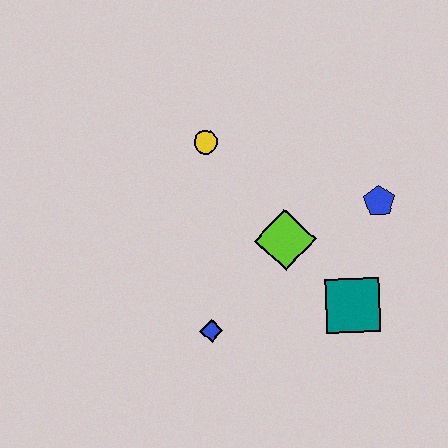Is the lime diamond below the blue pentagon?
Yes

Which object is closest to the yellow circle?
The lime diamond is closest to the yellow circle.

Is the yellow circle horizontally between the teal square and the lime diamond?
No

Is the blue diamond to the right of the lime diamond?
No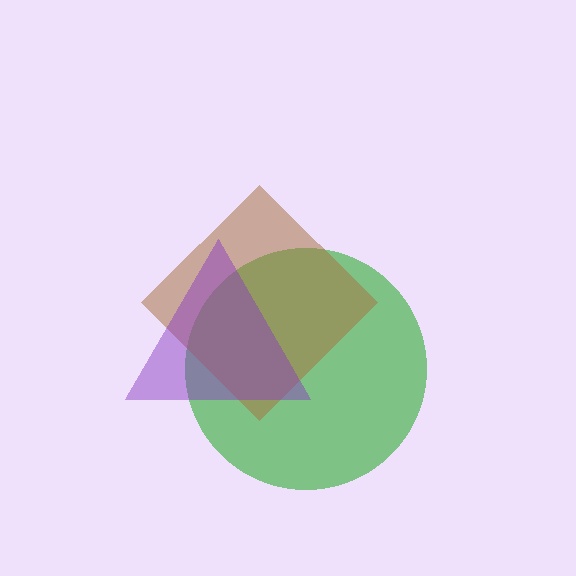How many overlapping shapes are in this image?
There are 3 overlapping shapes in the image.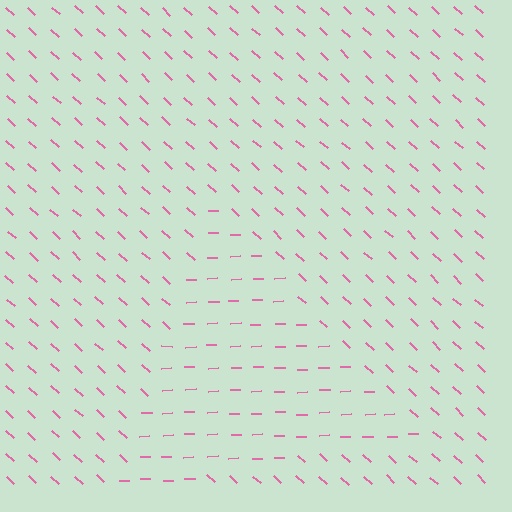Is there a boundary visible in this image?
Yes, there is a texture boundary formed by a change in line orientation.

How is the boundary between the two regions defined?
The boundary is defined purely by a change in line orientation (approximately 45 degrees difference). All lines are the same color and thickness.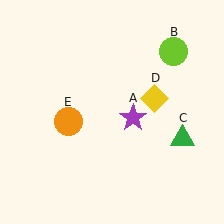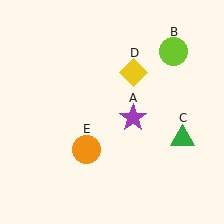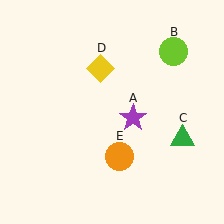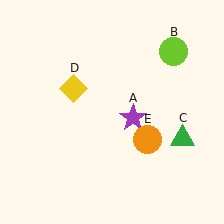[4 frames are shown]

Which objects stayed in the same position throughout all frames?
Purple star (object A) and lime circle (object B) and green triangle (object C) remained stationary.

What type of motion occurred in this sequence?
The yellow diamond (object D), orange circle (object E) rotated counterclockwise around the center of the scene.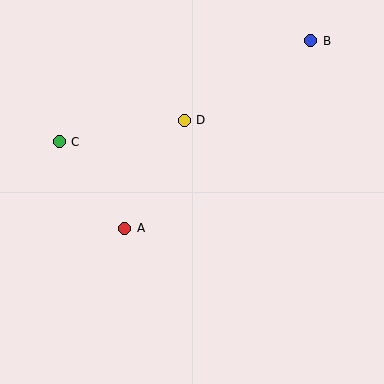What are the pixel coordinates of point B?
Point B is at (311, 41).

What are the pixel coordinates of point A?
Point A is at (125, 228).